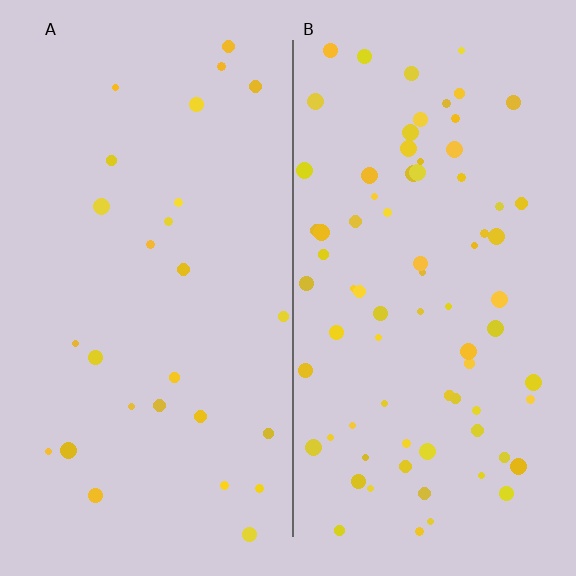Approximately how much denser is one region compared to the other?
Approximately 2.9× — region B over region A.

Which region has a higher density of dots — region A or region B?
B (the right).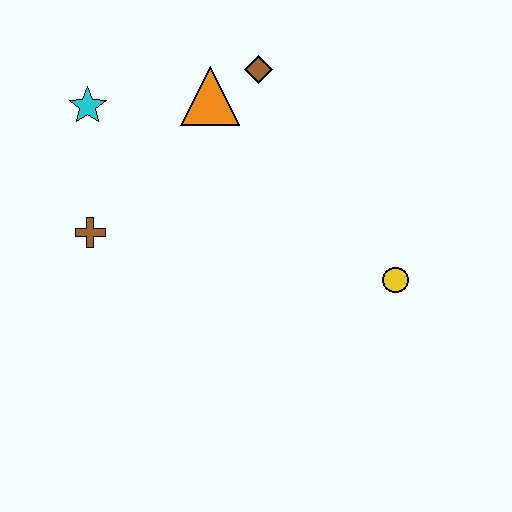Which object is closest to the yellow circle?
The brown diamond is closest to the yellow circle.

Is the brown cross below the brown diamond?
Yes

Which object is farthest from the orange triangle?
The yellow circle is farthest from the orange triangle.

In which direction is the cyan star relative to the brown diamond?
The cyan star is to the left of the brown diamond.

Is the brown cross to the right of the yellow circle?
No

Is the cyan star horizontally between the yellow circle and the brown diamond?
No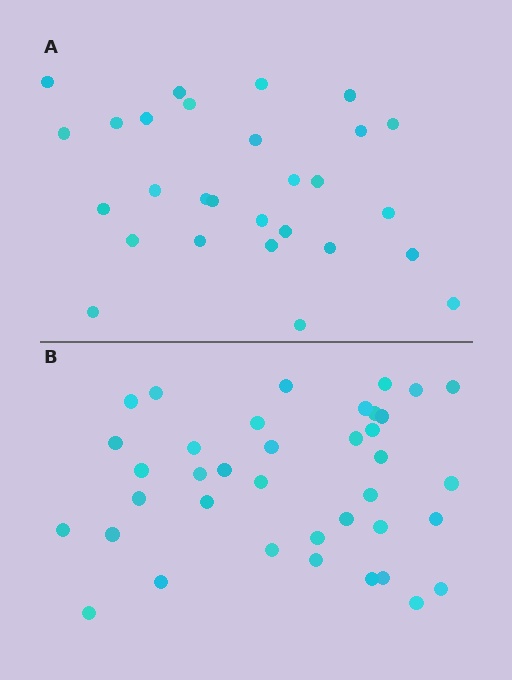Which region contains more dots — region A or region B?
Region B (the bottom region) has more dots.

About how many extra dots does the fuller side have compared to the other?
Region B has roughly 10 or so more dots than region A.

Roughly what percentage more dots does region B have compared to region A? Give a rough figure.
About 35% more.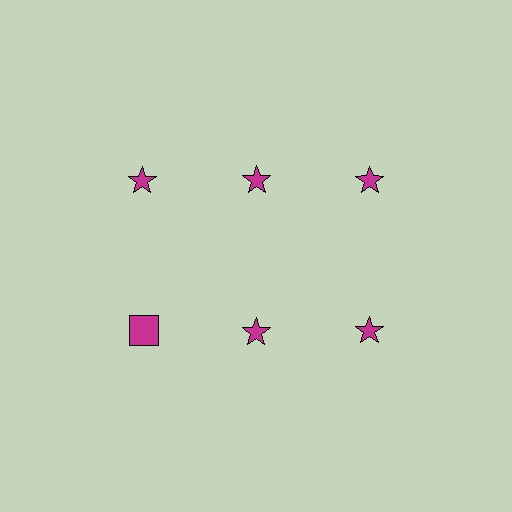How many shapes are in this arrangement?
There are 6 shapes arranged in a grid pattern.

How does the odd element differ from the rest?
It has a different shape: square instead of star.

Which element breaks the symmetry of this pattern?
The magenta square in the second row, leftmost column breaks the symmetry. All other shapes are magenta stars.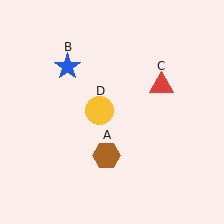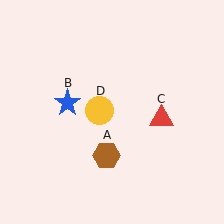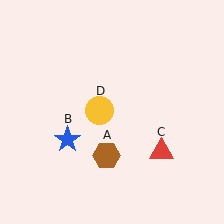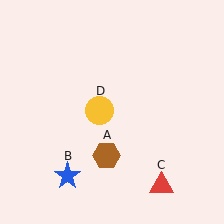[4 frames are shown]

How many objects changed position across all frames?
2 objects changed position: blue star (object B), red triangle (object C).